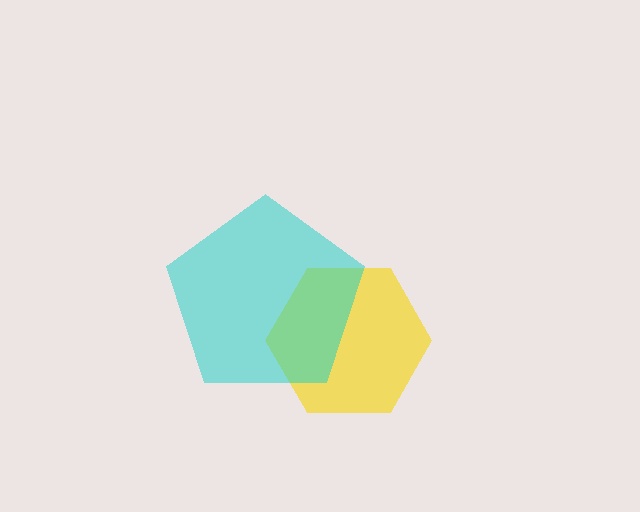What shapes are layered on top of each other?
The layered shapes are: a yellow hexagon, a cyan pentagon.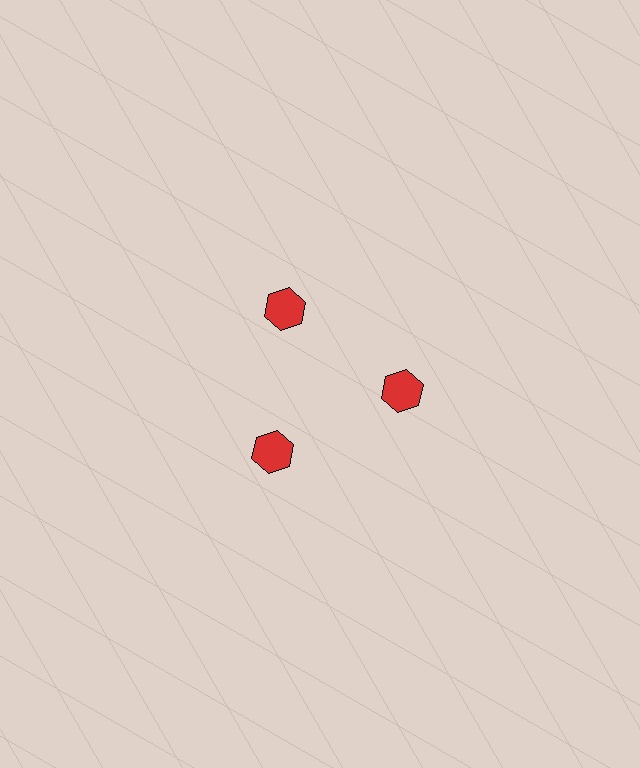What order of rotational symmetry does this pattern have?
This pattern has 3-fold rotational symmetry.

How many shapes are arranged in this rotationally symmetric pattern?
There are 3 shapes, arranged in 3 groups of 1.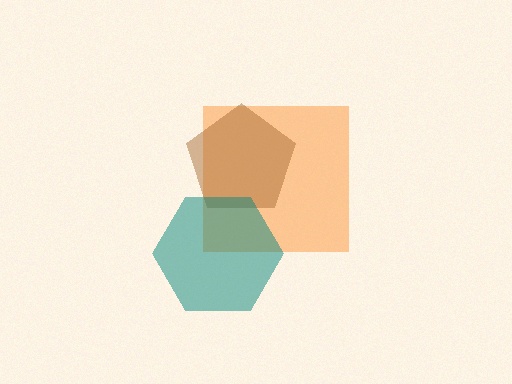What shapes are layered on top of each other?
The layered shapes are: an orange square, a brown pentagon, a teal hexagon.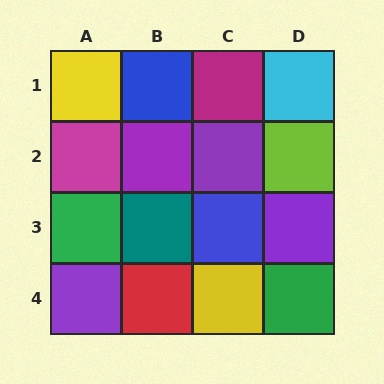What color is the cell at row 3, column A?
Green.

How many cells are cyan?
1 cell is cyan.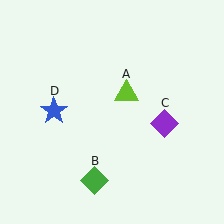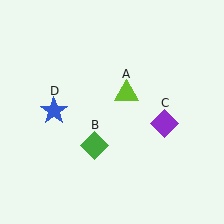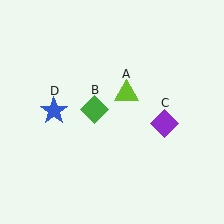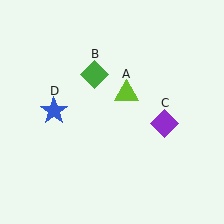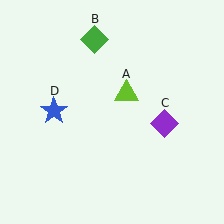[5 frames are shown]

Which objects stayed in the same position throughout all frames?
Lime triangle (object A) and purple diamond (object C) and blue star (object D) remained stationary.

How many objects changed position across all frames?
1 object changed position: green diamond (object B).